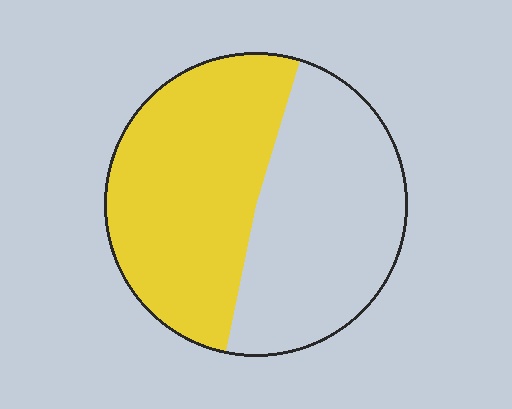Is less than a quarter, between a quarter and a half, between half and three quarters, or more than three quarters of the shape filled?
Between half and three quarters.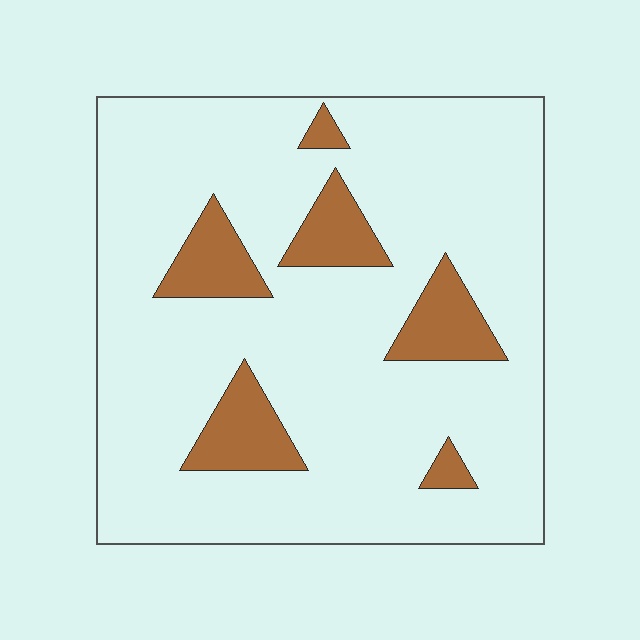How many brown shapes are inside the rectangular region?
6.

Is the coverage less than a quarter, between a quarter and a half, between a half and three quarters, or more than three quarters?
Less than a quarter.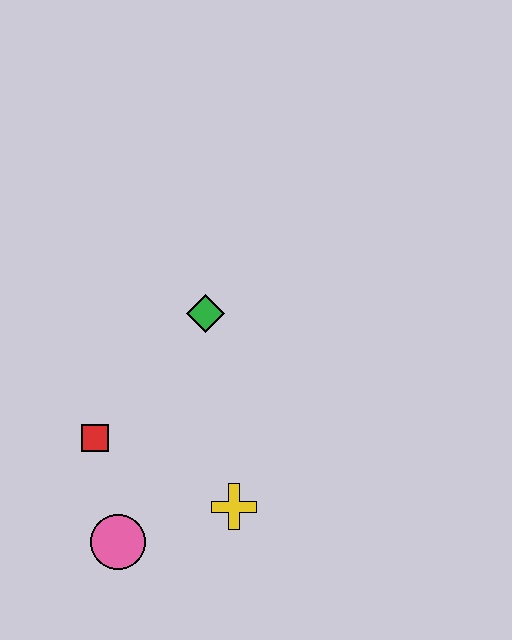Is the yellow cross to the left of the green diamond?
No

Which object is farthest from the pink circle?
The green diamond is farthest from the pink circle.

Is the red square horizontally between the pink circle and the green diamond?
No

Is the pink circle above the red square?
No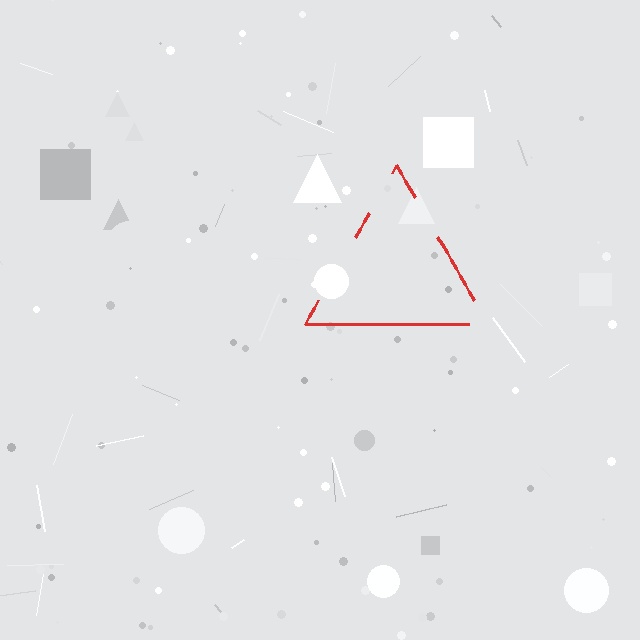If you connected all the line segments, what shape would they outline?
They would outline a triangle.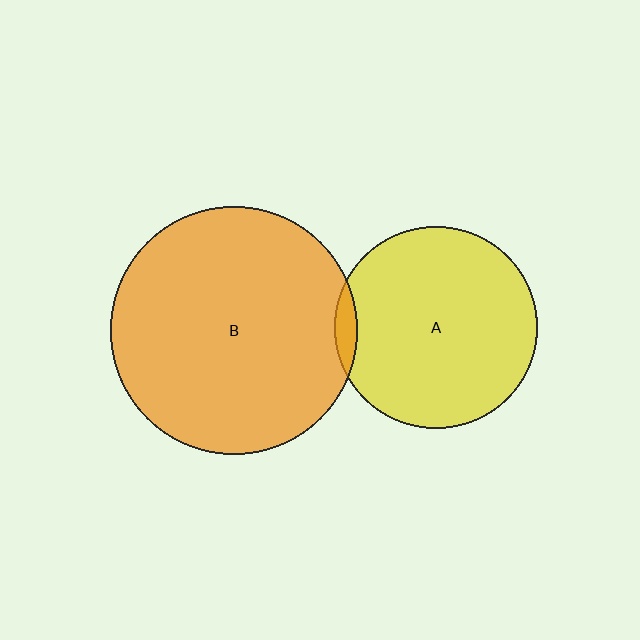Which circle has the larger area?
Circle B (orange).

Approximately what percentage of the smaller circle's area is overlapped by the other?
Approximately 5%.